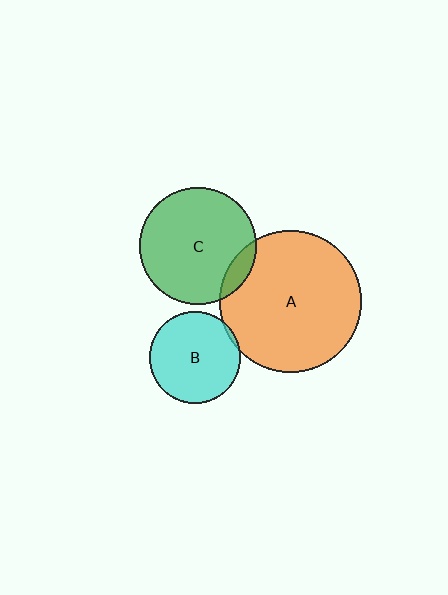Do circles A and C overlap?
Yes.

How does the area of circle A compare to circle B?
Approximately 2.4 times.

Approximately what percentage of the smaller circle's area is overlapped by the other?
Approximately 10%.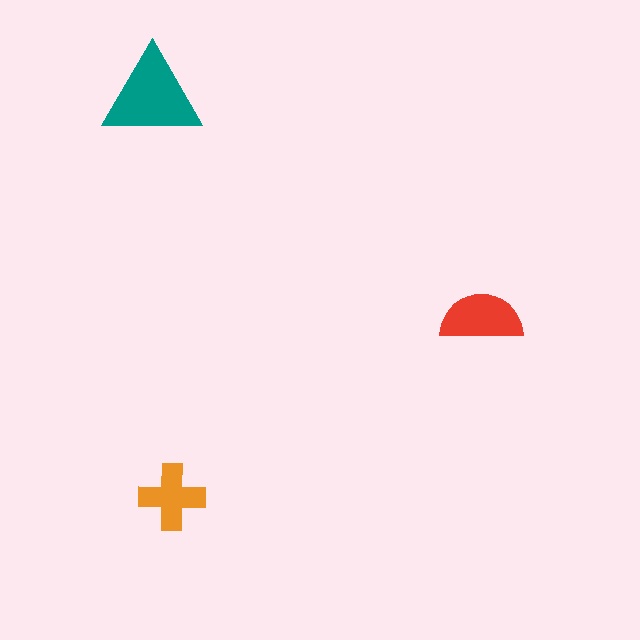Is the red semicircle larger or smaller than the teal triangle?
Smaller.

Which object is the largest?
The teal triangle.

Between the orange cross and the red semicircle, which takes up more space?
The red semicircle.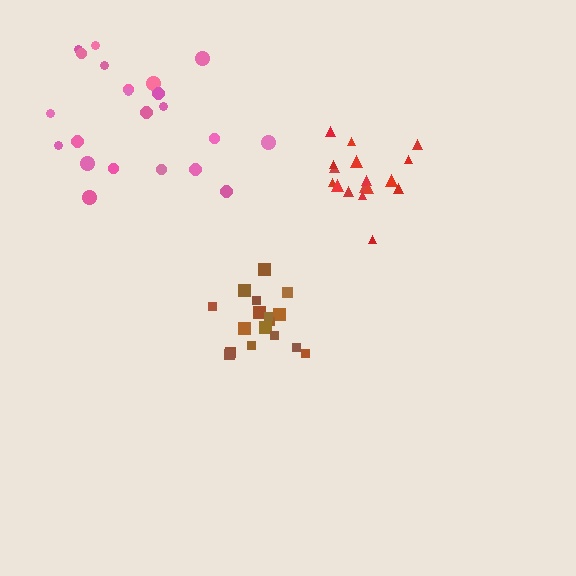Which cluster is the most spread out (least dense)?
Pink.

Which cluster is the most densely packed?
Red.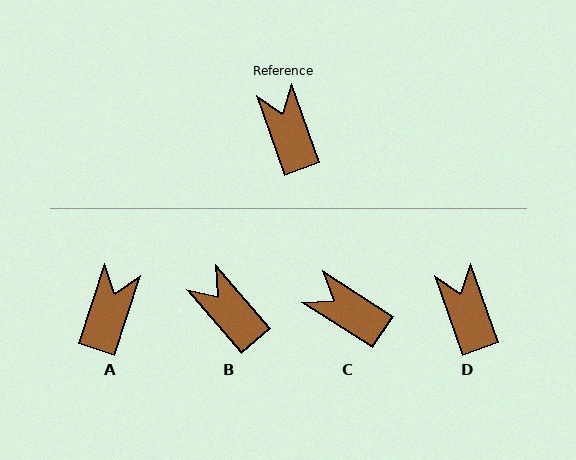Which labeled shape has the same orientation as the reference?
D.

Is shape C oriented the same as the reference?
No, it is off by about 37 degrees.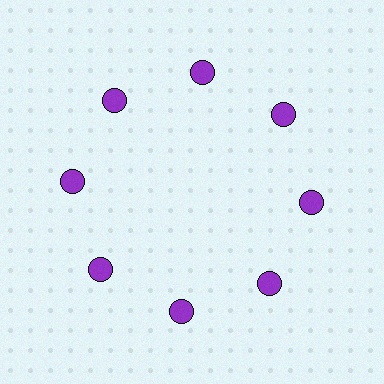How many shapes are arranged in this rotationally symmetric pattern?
There are 8 shapes, arranged in 8 groups of 1.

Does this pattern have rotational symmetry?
Yes, this pattern has 8-fold rotational symmetry. It looks the same after rotating 45 degrees around the center.